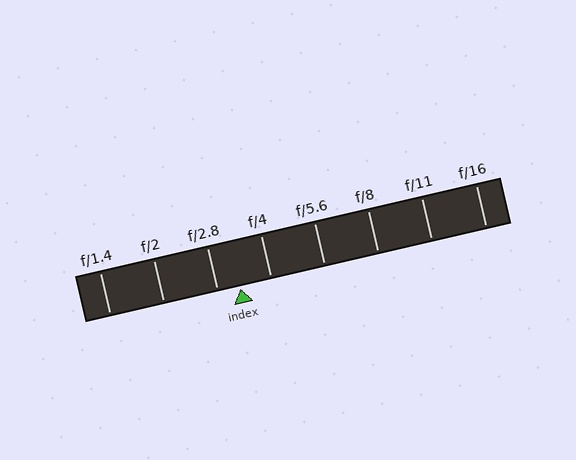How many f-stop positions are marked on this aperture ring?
There are 8 f-stop positions marked.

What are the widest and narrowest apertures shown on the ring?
The widest aperture shown is f/1.4 and the narrowest is f/16.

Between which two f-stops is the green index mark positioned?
The index mark is between f/2.8 and f/4.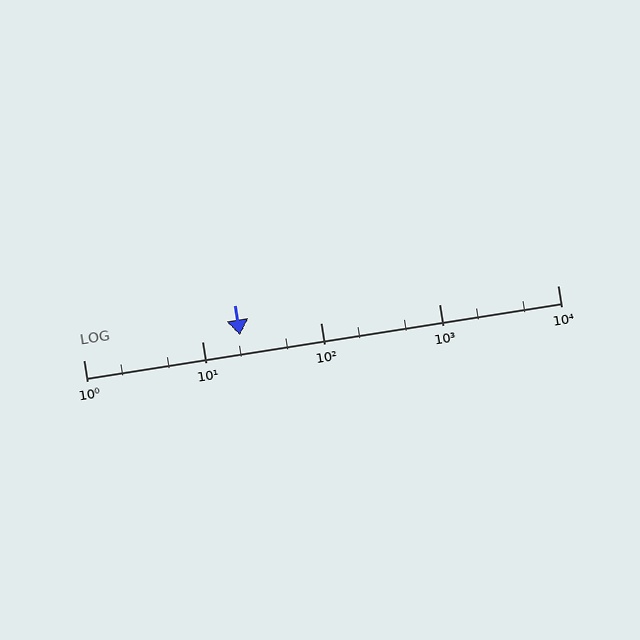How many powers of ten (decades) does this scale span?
The scale spans 4 decades, from 1 to 10000.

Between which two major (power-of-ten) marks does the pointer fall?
The pointer is between 10 and 100.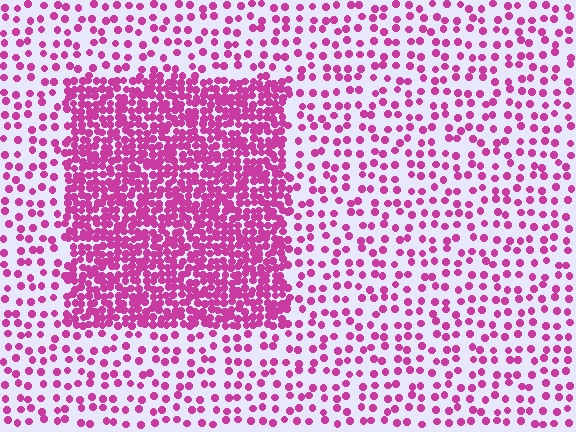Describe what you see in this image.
The image contains small magenta elements arranged at two different densities. A rectangle-shaped region is visible where the elements are more densely packed than the surrounding area.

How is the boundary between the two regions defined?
The boundary is defined by a change in element density (approximately 2.9x ratio). All elements are the same color, size, and shape.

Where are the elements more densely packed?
The elements are more densely packed inside the rectangle boundary.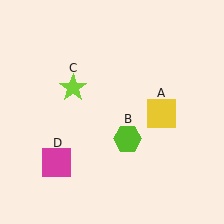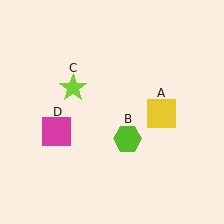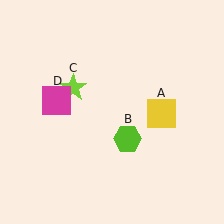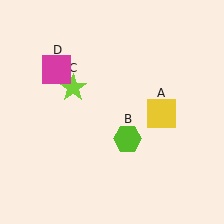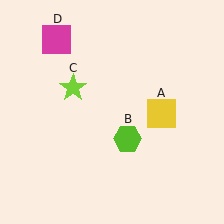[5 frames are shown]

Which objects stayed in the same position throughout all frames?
Yellow square (object A) and lime hexagon (object B) and lime star (object C) remained stationary.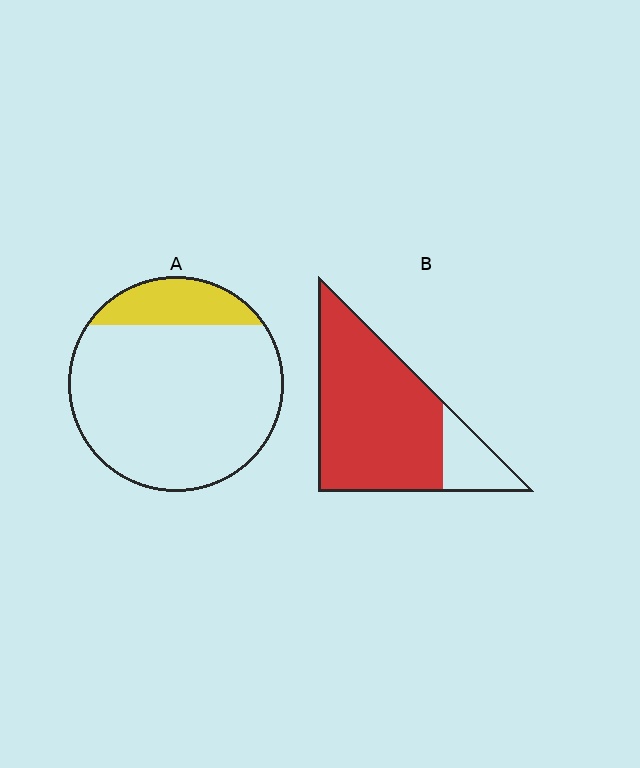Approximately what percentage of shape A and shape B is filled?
A is approximately 15% and B is approximately 80%.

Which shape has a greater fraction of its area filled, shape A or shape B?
Shape B.